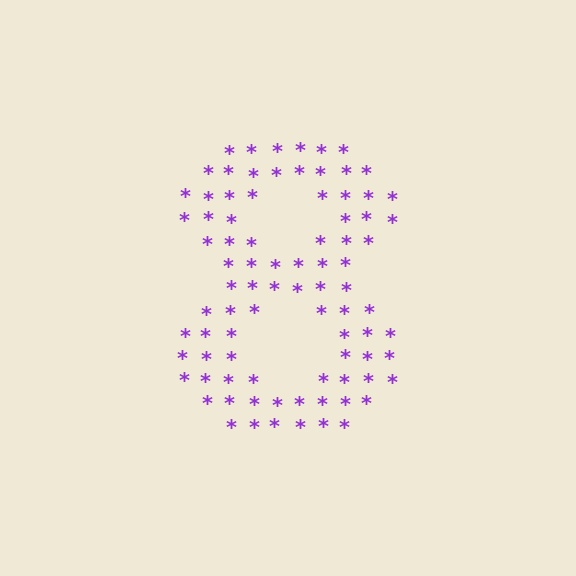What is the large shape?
The large shape is the digit 8.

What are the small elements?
The small elements are asterisks.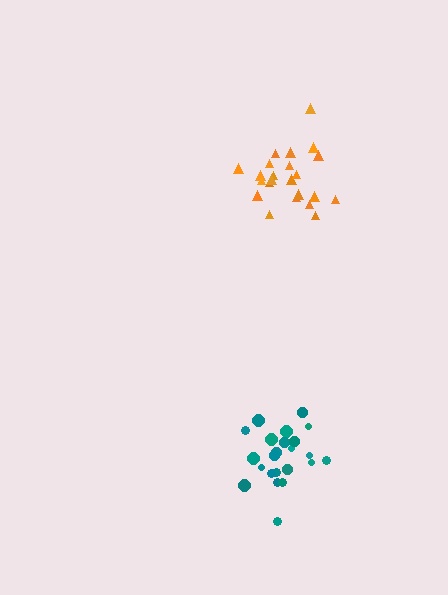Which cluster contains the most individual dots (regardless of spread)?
Teal (24).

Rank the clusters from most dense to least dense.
orange, teal.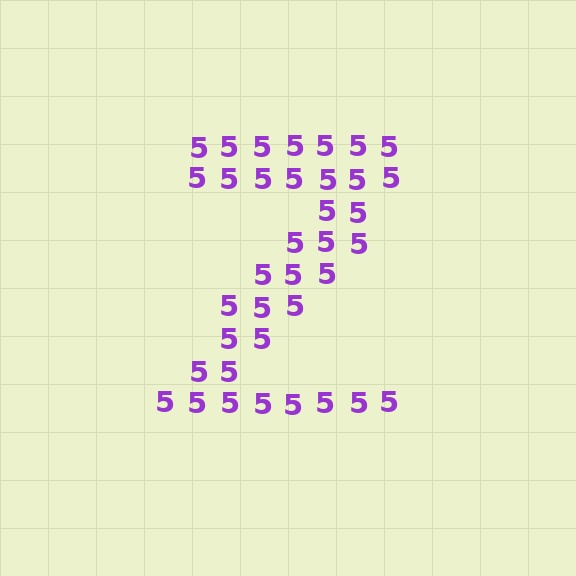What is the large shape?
The large shape is the letter Z.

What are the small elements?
The small elements are digit 5's.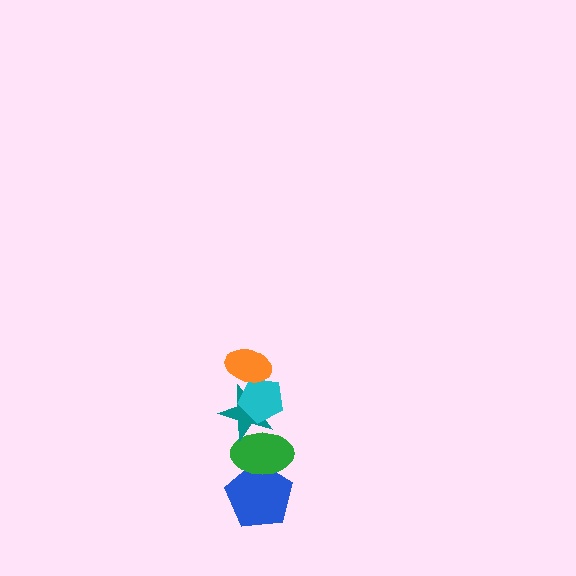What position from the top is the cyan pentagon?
The cyan pentagon is 2nd from the top.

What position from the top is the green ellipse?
The green ellipse is 4th from the top.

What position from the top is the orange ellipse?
The orange ellipse is 1st from the top.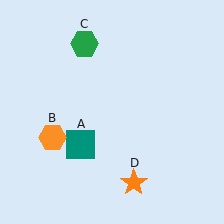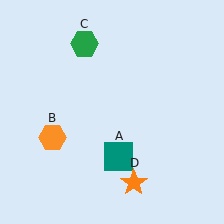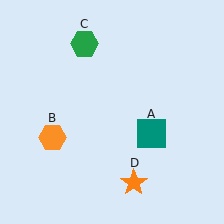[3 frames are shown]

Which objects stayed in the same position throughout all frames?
Orange hexagon (object B) and green hexagon (object C) and orange star (object D) remained stationary.